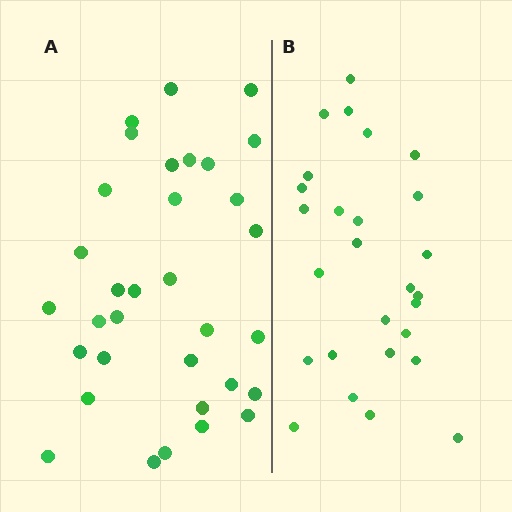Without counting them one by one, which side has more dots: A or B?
Region A (the left region) has more dots.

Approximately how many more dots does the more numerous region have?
Region A has about 6 more dots than region B.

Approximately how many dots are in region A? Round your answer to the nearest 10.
About 30 dots. (The exact count is 33, which rounds to 30.)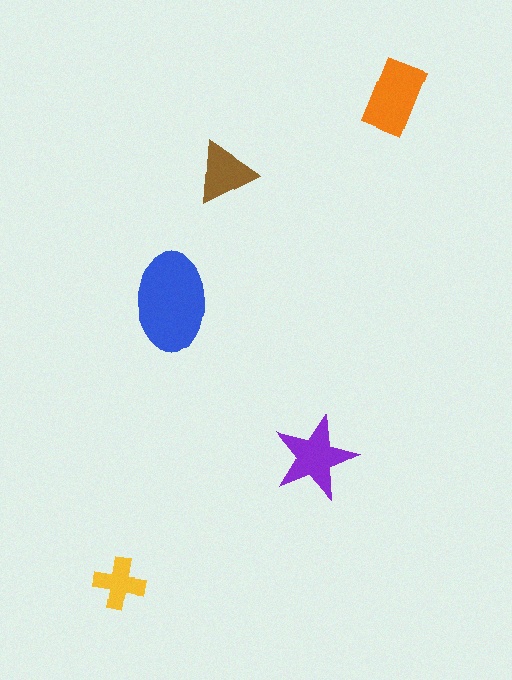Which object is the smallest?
The yellow cross.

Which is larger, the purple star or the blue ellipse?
The blue ellipse.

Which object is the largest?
The blue ellipse.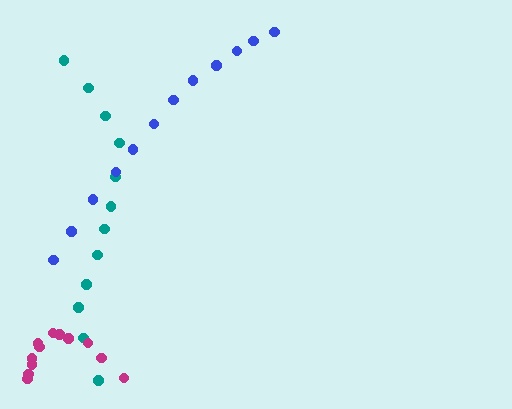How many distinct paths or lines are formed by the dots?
There are 3 distinct paths.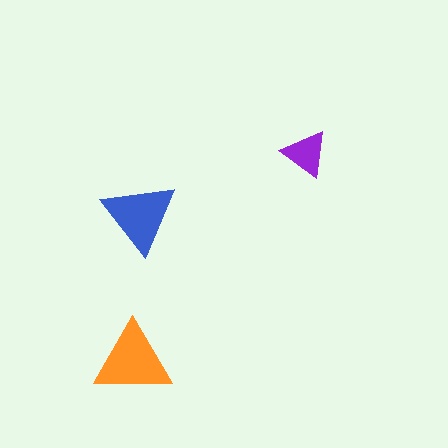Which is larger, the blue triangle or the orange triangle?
The orange one.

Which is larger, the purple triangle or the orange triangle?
The orange one.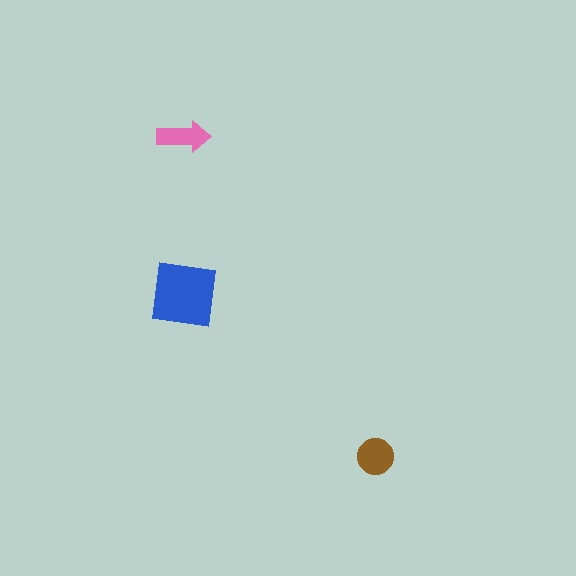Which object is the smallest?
The pink arrow.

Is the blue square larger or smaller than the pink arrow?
Larger.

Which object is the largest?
The blue square.